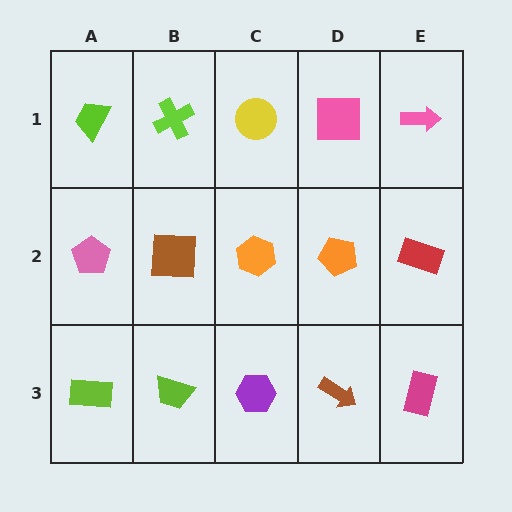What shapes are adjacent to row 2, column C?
A yellow circle (row 1, column C), a purple hexagon (row 3, column C), a brown square (row 2, column B), an orange pentagon (row 2, column D).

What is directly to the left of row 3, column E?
A brown arrow.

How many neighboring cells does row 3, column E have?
2.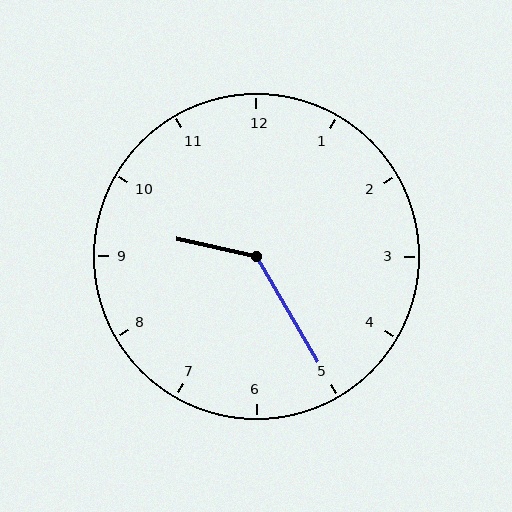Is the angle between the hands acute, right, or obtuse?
It is obtuse.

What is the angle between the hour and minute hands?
Approximately 132 degrees.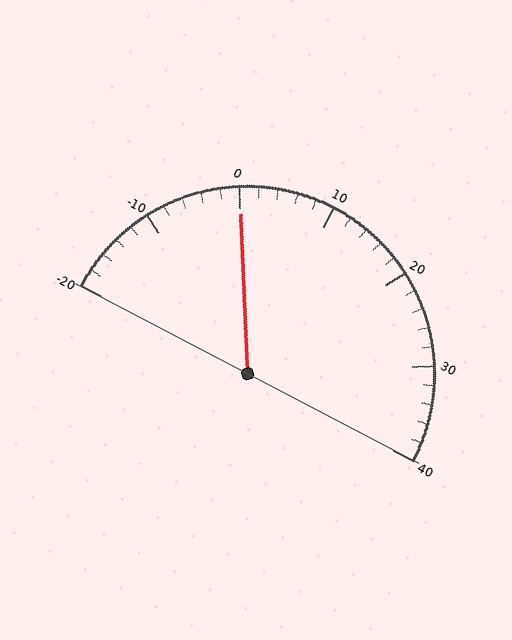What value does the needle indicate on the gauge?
The needle indicates approximately 0.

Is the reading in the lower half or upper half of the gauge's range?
The reading is in the lower half of the range (-20 to 40).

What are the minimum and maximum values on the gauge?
The gauge ranges from -20 to 40.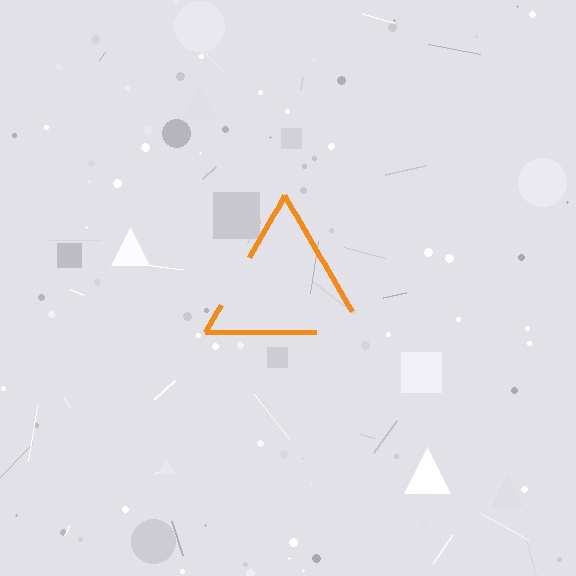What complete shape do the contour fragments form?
The contour fragments form a triangle.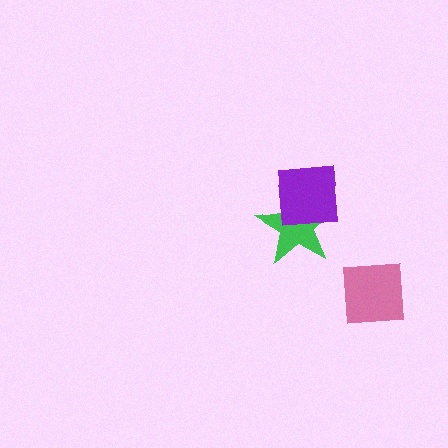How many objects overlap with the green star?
1 object overlaps with the green star.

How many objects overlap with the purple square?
1 object overlaps with the purple square.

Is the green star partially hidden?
Yes, it is partially covered by another shape.